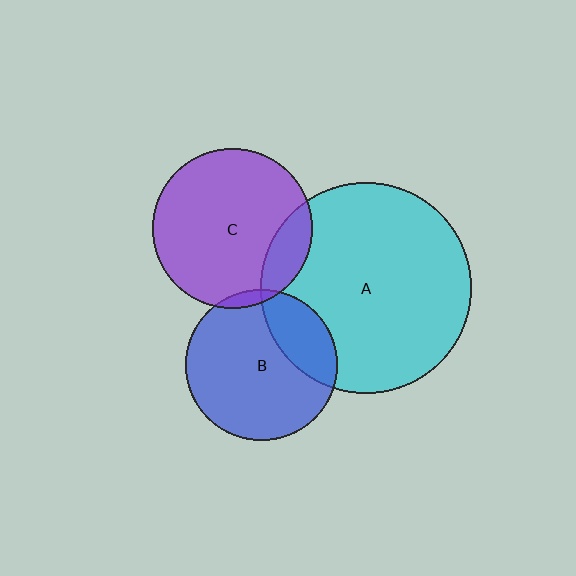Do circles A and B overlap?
Yes.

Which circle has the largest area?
Circle A (cyan).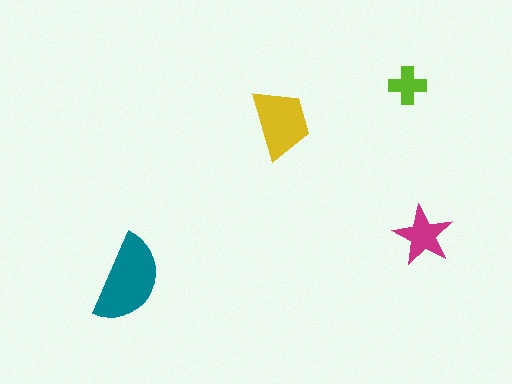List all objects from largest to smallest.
The teal semicircle, the yellow trapezoid, the magenta star, the lime cross.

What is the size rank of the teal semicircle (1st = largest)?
1st.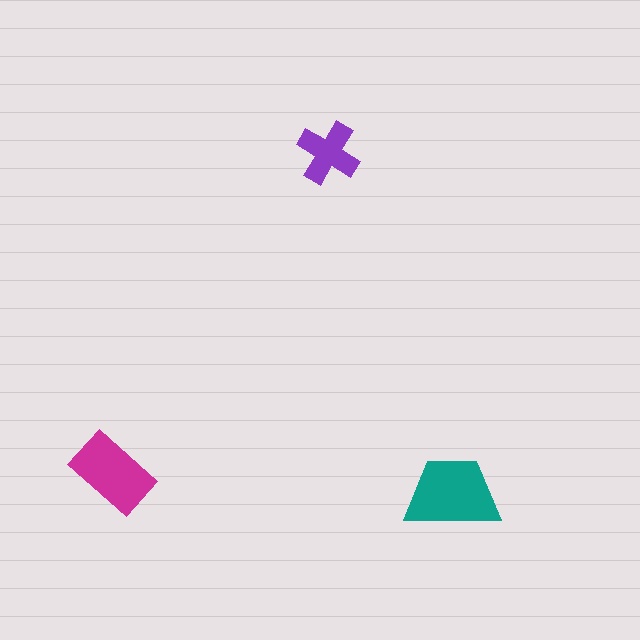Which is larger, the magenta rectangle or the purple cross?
The magenta rectangle.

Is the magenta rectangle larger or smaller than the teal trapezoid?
Smaller.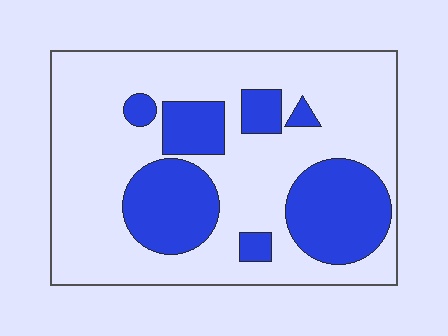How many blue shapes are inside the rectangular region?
7.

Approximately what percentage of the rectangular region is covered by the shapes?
Approximately 30%.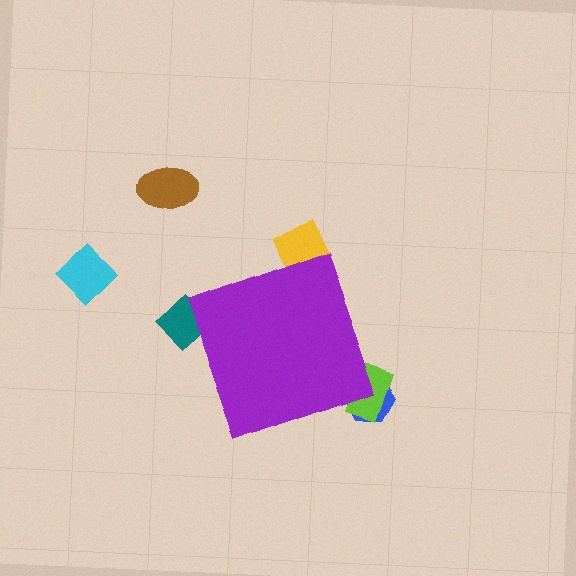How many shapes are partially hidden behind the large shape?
4 shapes are partially hidden.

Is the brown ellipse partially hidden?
No, the brown ellipse is fully visible.